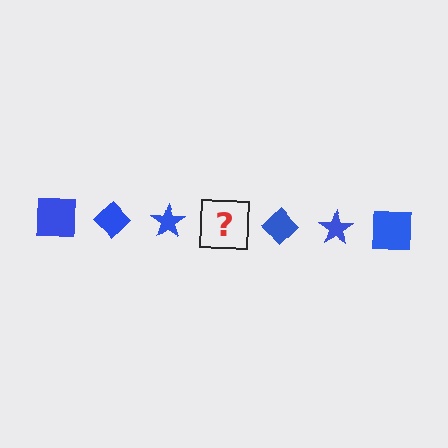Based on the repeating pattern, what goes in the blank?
The blank should be a blue square.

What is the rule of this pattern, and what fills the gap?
The rule is that the pattern cycles through square, diamond, star shapes in blue. The gap should be filled with a blue square.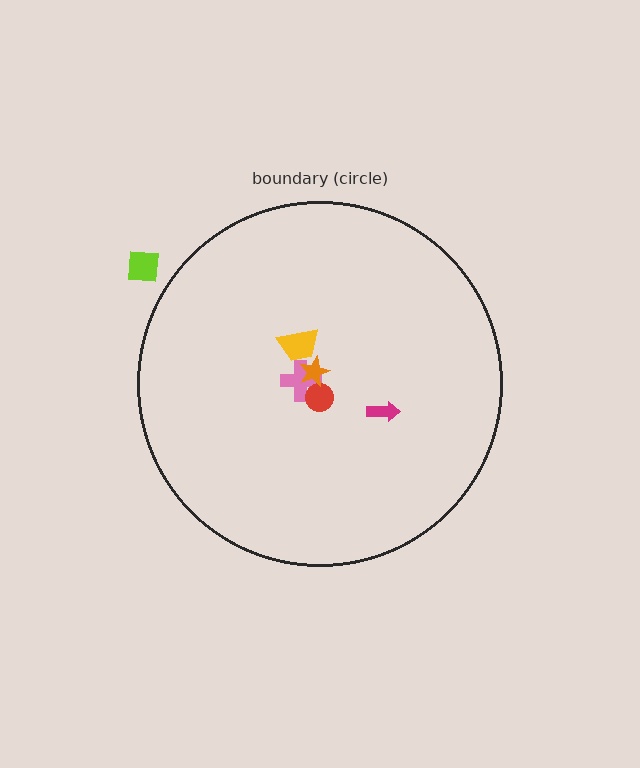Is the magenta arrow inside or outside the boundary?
Inside.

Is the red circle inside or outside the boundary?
Inside.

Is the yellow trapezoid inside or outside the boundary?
Inside.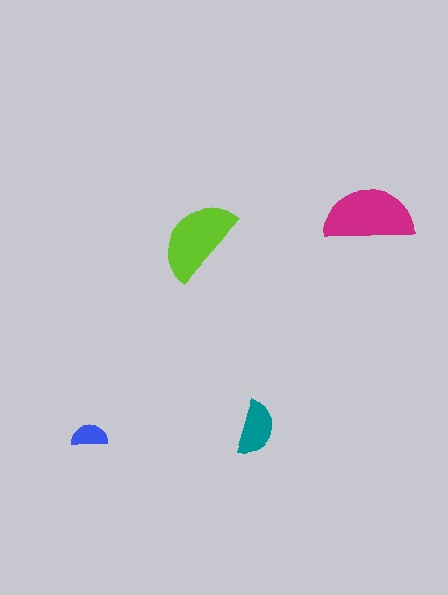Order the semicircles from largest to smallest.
the magenta one, the lime one, the teal one, the blue one.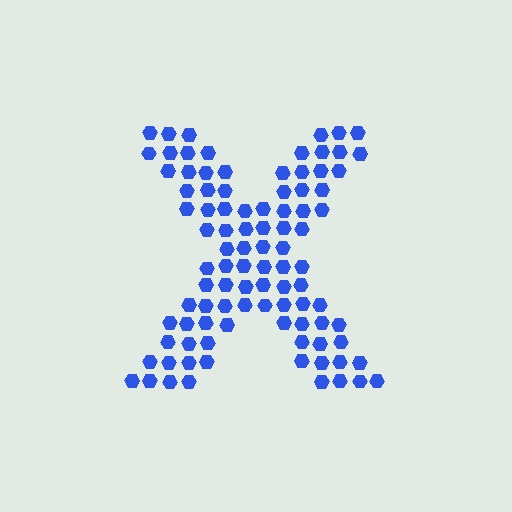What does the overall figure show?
The overall figure shows the letter X.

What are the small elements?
The small elements are hexagons.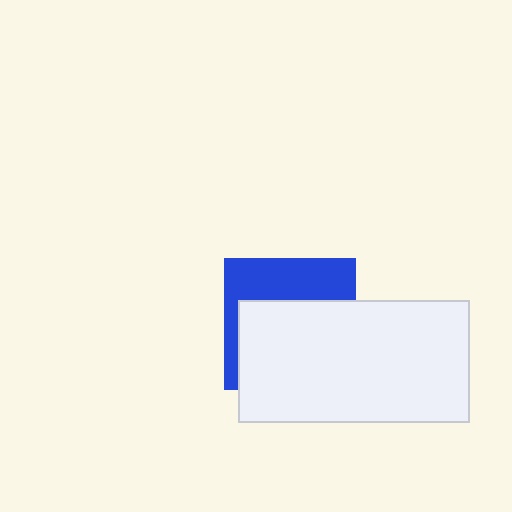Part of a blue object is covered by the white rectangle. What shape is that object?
It is a square.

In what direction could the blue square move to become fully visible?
The blue square could move up. That would shift it out from behind the white rectangle entirely.